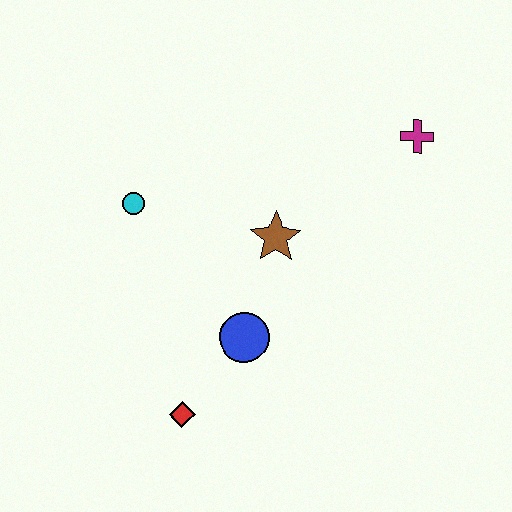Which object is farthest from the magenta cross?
The red diamond is farthest from the magenta cross.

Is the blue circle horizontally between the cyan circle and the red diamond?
No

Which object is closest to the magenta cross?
The brown star is closest to the magenta cross.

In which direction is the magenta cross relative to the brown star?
The magenta cross is to the right of the brown star.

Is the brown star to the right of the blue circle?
Yes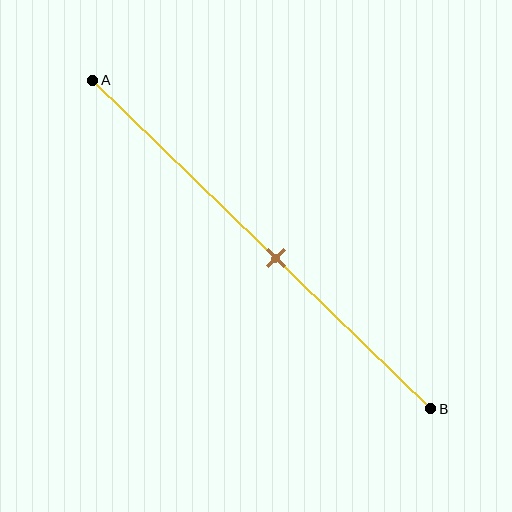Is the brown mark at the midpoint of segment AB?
No, the mark is at about 55% from A, not at the 50% midpoint.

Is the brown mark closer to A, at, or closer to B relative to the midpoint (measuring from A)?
The brown mark is closer to point B than the midpoint of segment AB.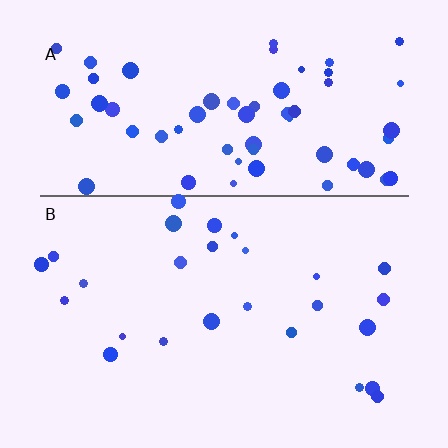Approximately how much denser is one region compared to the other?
Approximately 2.5× — region A over region B.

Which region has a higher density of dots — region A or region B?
A (the top).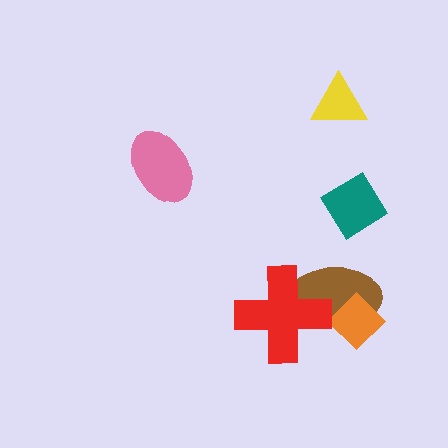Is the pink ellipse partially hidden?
No, no other shape covers it.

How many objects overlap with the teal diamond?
0 objects overlap with the teal diamond.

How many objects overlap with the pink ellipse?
0 objects overlap with the pink ellipse.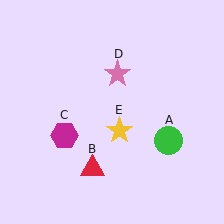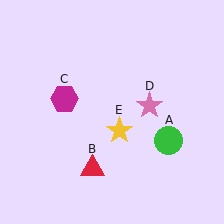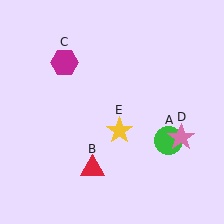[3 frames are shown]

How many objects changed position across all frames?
2 objects changed position: magenta hexagon (object C), pink star (object D).